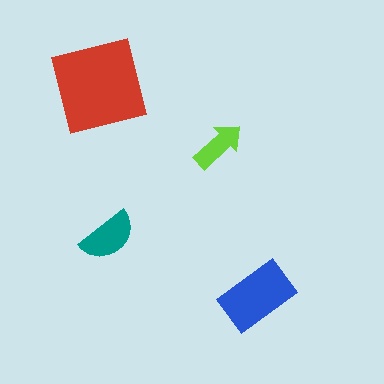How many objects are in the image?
There are 4 objects in the image.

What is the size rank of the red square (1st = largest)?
1st.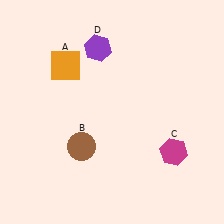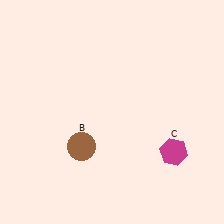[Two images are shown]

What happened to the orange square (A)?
The orange square (A) was removed in Image 2. It was in the top-left area of Image 1.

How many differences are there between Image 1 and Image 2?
There are 2 differences between the two images.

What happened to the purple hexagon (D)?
The purple hexagon (D) was removed in Image 2. It was in the top-left area of Image 1.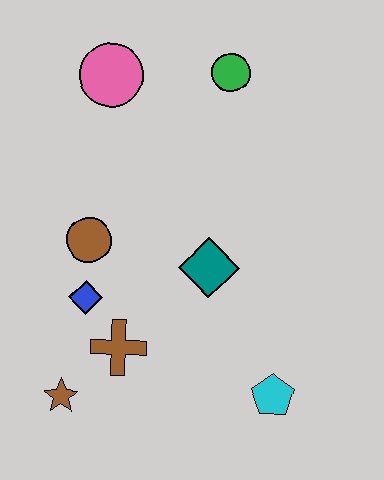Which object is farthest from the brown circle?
The cyan pentagon is farthest from the brown circle.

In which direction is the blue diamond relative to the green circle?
The blue diamond is below the green circle.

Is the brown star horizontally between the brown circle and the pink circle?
No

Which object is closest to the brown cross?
The blue diamond is closest to the brown cross.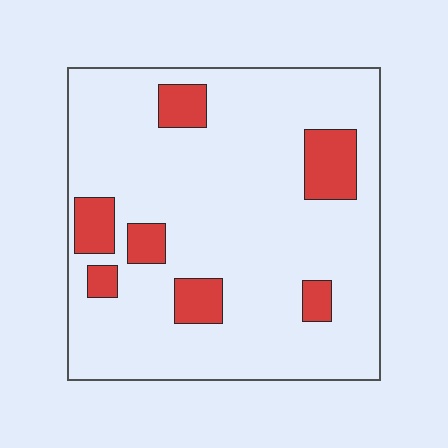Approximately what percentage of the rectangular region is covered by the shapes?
Approximately 15%.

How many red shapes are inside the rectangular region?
7.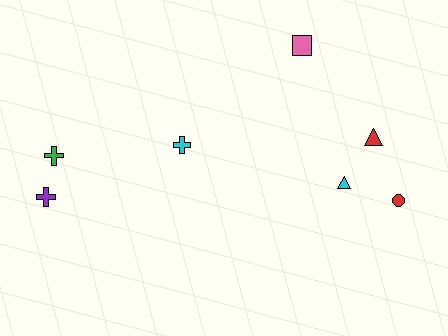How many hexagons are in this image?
There are no hexagons.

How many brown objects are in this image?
There are no brown objects.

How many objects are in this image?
There are 7 objects.